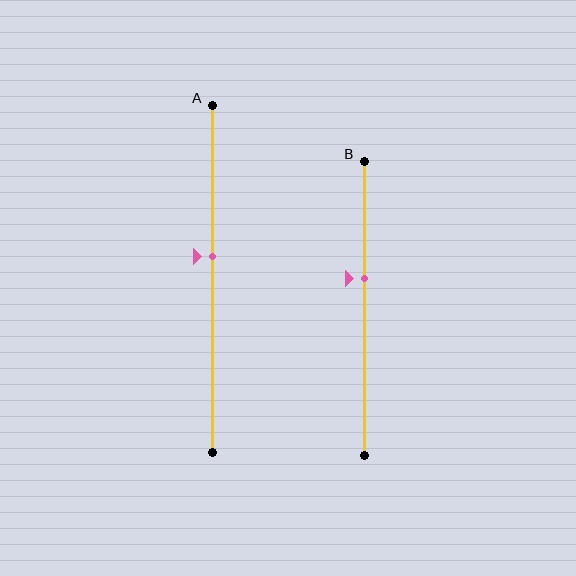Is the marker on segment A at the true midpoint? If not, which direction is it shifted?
No, the marker on segment A is shifted upward by about 7% of the segment length.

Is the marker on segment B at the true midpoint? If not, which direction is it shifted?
No, the marker on segment B is shifted upward by about 10% of the segment length.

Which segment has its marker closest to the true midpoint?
Segment A has its marker closest to the true midpoint.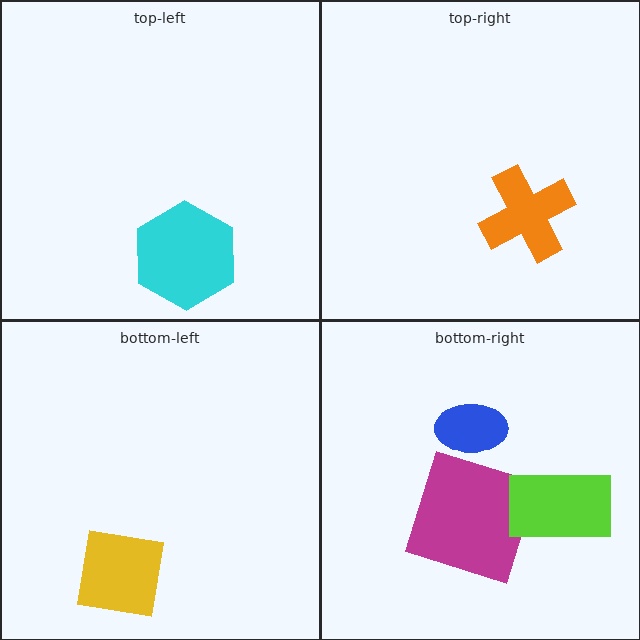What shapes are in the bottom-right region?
The magenta square, the lime rectangle, the blue ellipse.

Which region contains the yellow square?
The bottom-left region.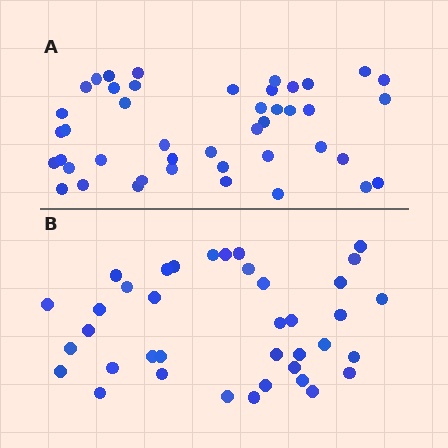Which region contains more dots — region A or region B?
Region A (the top region) has more dots.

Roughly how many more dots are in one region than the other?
Region A has about 6 more dots than region B.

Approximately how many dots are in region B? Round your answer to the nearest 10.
About 40 dots. (The exact count is 38, which rounds to 40.)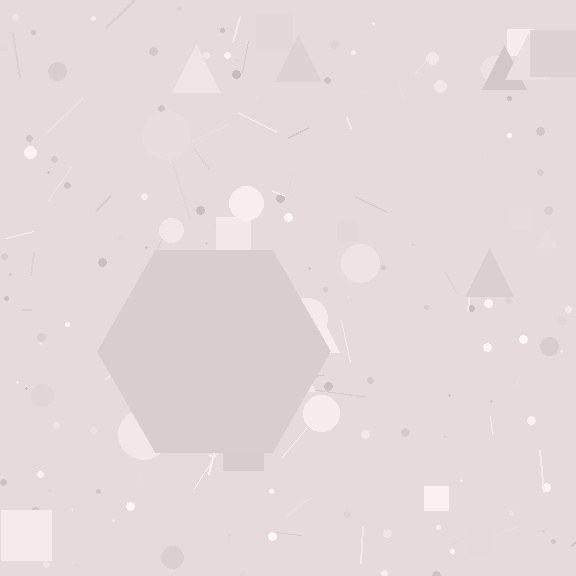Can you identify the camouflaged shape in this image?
The camouflaged shape is a hexagon.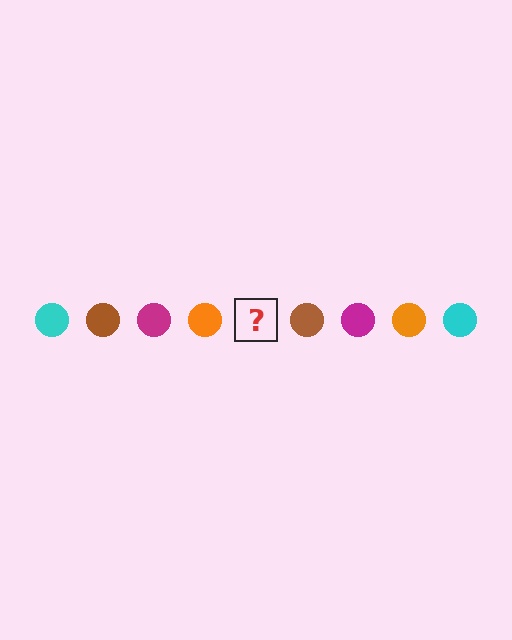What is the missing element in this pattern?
The missing element is a cyan circle.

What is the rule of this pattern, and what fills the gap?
The rule is that the pattern cycles through cyan, brown, magenta, orange circles. The gap should be filled with a cyan circle.